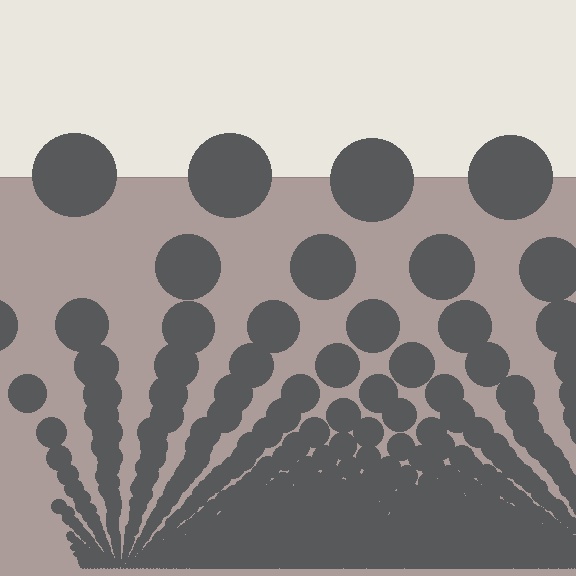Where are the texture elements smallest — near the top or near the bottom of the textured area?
Near the bottom.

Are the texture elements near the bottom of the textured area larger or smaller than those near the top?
Smaller. The gradient is inverted — elements near the bottom are smaller and denser.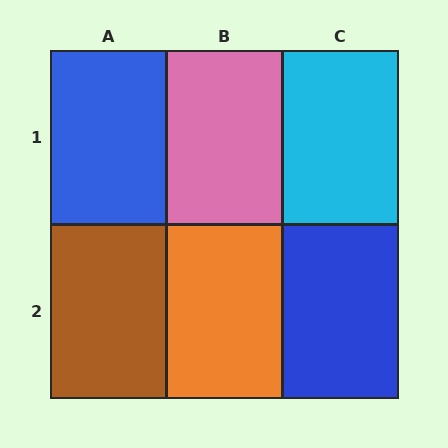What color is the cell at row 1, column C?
Cyan.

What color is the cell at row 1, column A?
Blue.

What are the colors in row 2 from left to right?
Brown, orange, blue.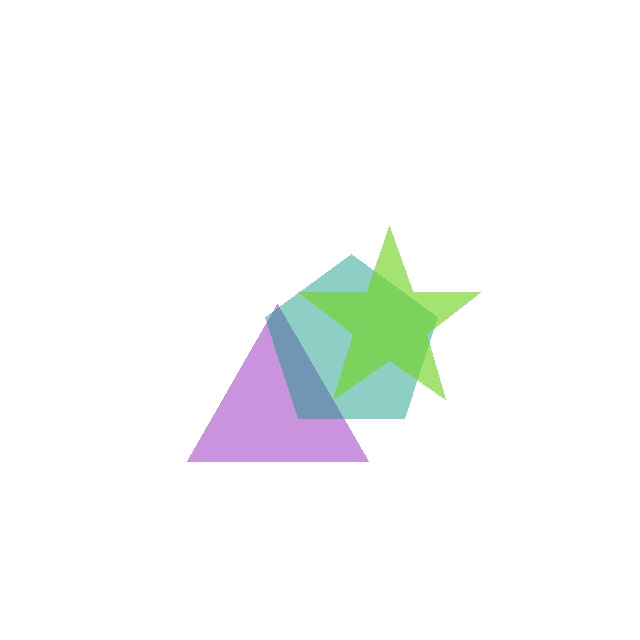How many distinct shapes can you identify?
There are 3 distinct shapes: a purple triangle, a teal pentagon, a lime star.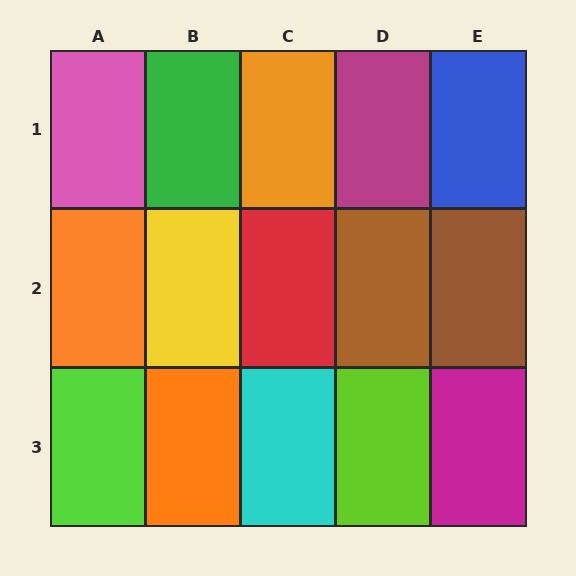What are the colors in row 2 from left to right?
Orange, yellow, red, brown, brown.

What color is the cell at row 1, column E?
Blue.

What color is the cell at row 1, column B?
Green.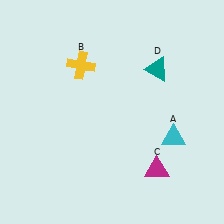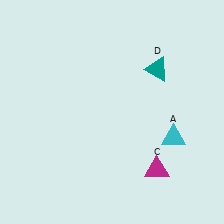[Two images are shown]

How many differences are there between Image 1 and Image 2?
There is 1 difference between the two images.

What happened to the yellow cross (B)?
The yellow cross (B) was removed in Image 2. It was in the top-left area of Image 1.